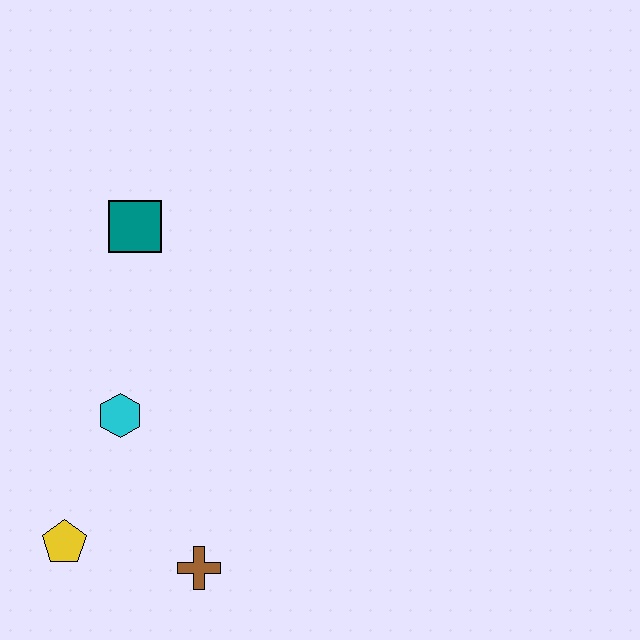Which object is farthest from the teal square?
The brown cross is farthest from the teal square.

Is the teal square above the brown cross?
Yes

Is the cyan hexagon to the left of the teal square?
Yes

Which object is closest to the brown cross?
The yellow pentagon is closest to the brown cross.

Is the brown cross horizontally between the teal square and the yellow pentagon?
No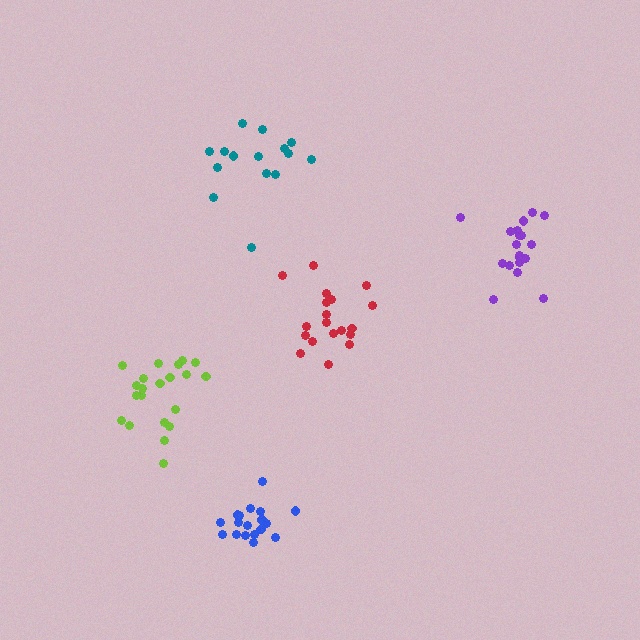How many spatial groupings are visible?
There are 5 spatial groupings.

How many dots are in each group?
Group 1: 15 dots, Group 2: 21 dots, Group 3: 18 dots, Group 4: 19 dots, Group 5: 19 dots (92 total).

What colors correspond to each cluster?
The clusters are colored: teal, lime, blue, purple, red.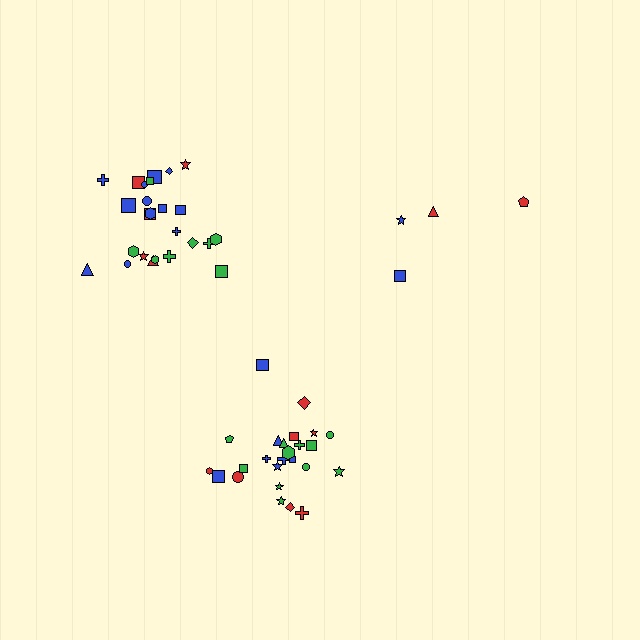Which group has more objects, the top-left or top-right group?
The top-left group.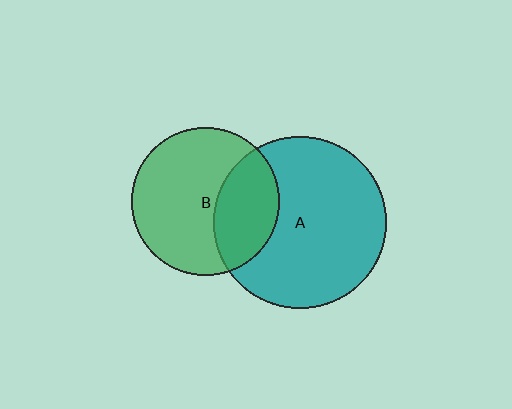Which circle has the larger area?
Circle A (teal).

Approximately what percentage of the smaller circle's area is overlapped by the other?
Approximately 35%.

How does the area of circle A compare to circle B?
Approximately 1.4 times.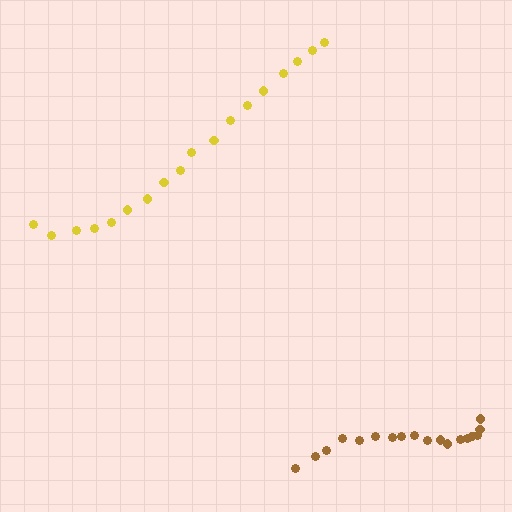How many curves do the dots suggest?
There are 2 distinct paths.